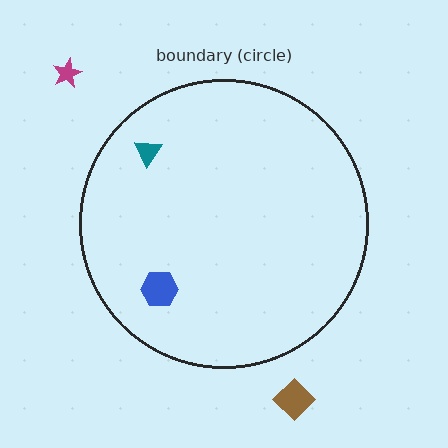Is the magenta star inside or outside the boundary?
Outside.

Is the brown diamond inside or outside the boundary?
Outside.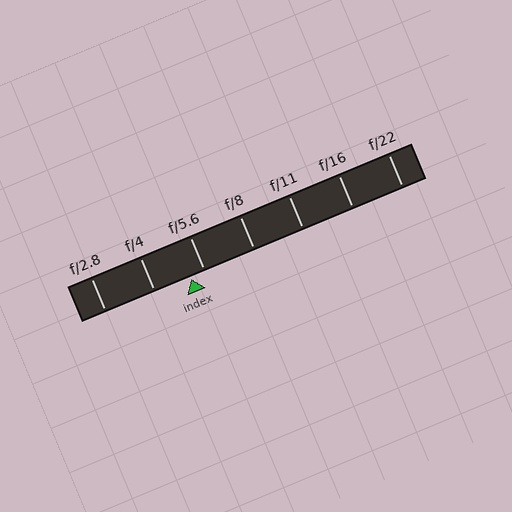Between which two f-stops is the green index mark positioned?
The index mark is between f/4 and f/5.6.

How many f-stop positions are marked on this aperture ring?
There are 7 f-stop positions marked.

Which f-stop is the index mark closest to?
The index mark is closest to f/5.6.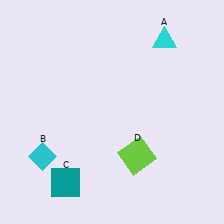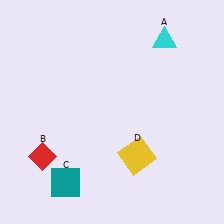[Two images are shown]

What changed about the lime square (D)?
In Image 1, D is lime. In Image 2, it changed to yellow.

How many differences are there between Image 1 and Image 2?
There are 2 differences between the two images.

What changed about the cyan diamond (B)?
In Image 1, B is cyan. In Image 2, it changed to red.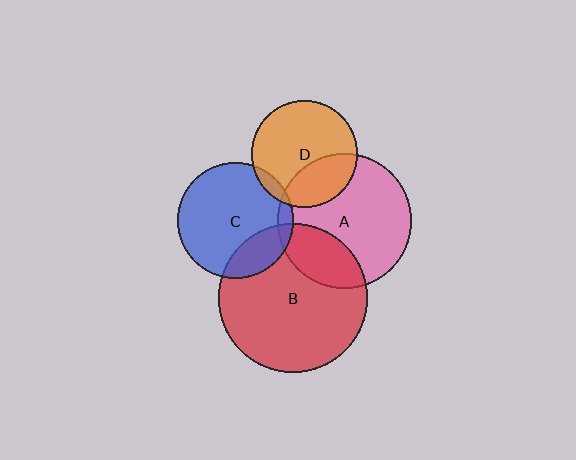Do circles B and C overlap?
Yes.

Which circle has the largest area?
Circle B (red).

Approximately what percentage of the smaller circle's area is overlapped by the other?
Approximately 20%.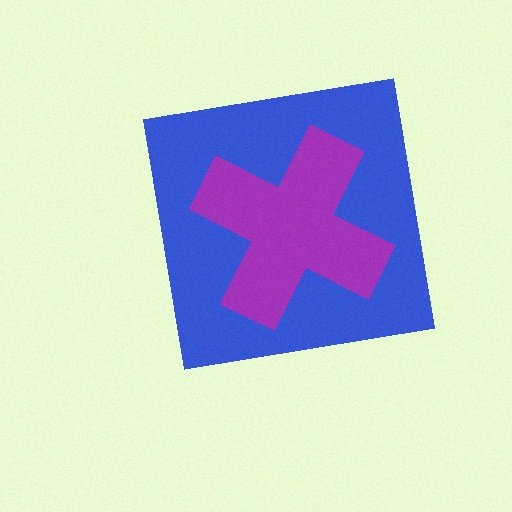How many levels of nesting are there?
2.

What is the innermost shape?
The purple cross.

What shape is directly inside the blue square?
The purple cross.